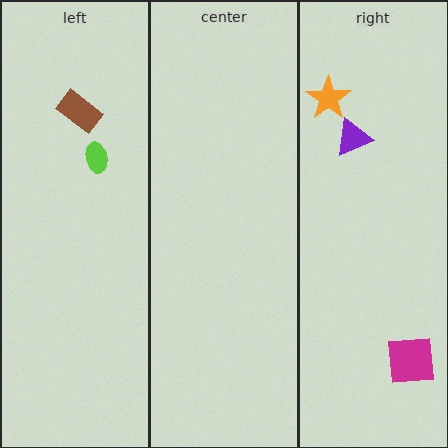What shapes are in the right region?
The purple triangle, the orange star, the magenta square.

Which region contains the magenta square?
The right region.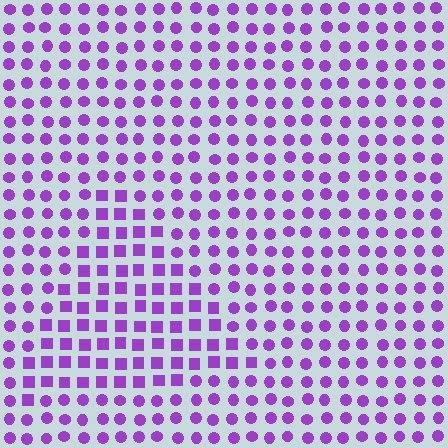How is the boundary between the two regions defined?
The boundary is defined by a change in element shape: squares inside vs. circles outside. All elements share the same color and spacing.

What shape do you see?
I see a triangle.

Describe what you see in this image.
The image is filled with small purple elements arranged in a uniform grid. A triangle-shaped region contains squares, while the surrounding area contains circles. The boundary is defined purely by the change in element shape.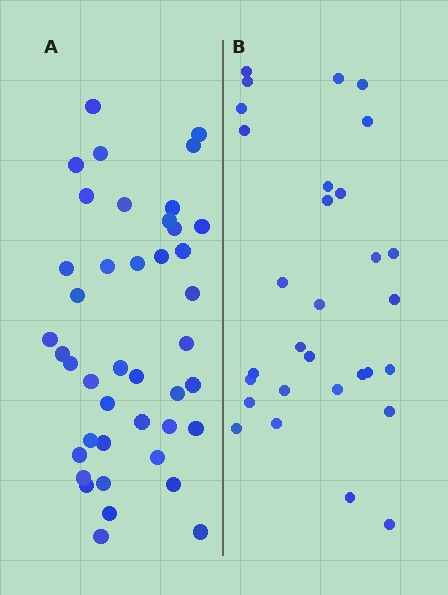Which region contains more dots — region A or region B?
Region A (the left region) has more dots.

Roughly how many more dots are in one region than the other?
Region A has roughly 12 or so more dots than region B.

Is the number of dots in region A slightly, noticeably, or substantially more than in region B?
Region A has noticeably more, but not dramatically so. The ratio is roughly 1.4 to 1.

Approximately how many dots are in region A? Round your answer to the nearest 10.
About 40 dots. (The exact count is 42, which rounds to 40.)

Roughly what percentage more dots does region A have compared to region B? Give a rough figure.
About 40% more.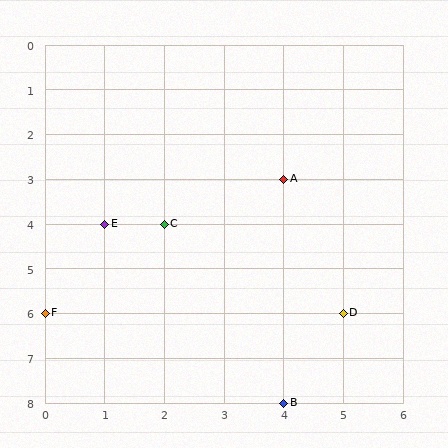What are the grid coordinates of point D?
Point D is at grid coordinates (5, 6).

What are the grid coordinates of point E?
Point E is at grid coordinates (1, 4).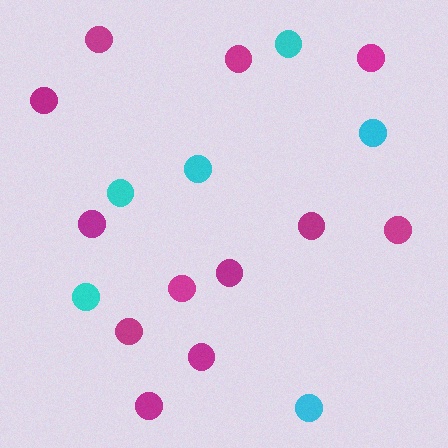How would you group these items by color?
There are 2 groups: one group of cyan circles (6) and one group of magenta circles (12).